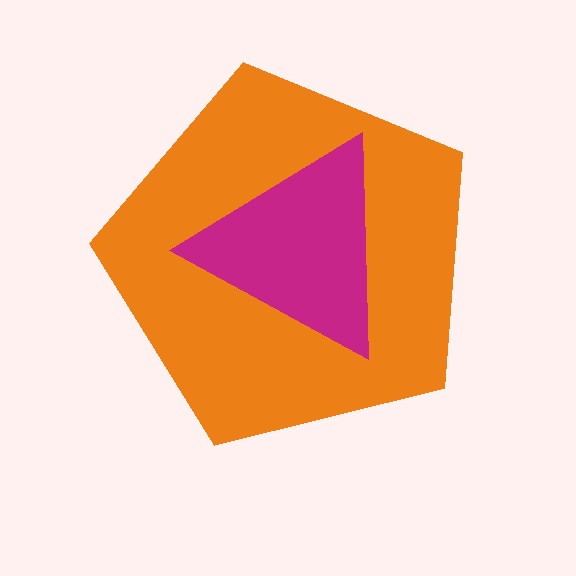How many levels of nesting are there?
2.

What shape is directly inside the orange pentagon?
The magenta triangle.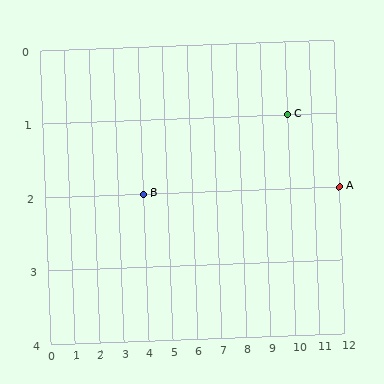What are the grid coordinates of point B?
Point B is at grid coordinates (4, 2).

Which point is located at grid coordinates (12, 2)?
Point A is at (12, 2).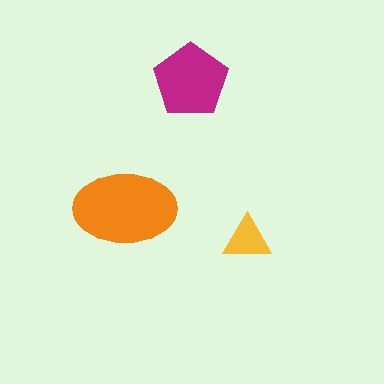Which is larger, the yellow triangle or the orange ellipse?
The orange ellipse.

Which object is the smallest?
The yellow triangle.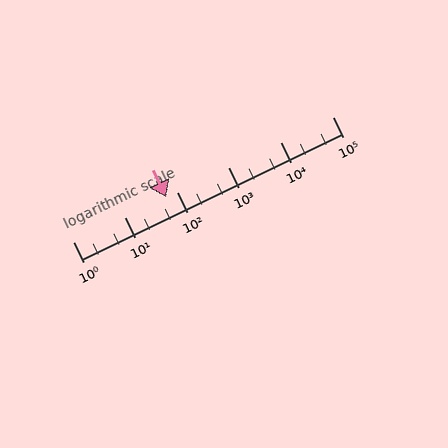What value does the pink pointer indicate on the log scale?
The pointer indicates approximately 63.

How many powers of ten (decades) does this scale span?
The scale spans 5 decades, from 1 to 100000.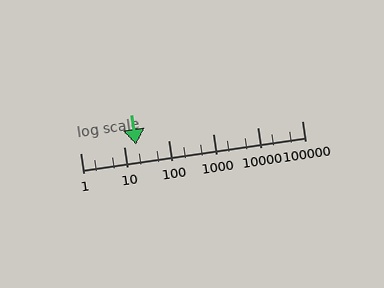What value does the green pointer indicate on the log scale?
The pointer indicates approximately 18.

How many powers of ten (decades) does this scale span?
The scale spans 5 decades, from 1 to 100000.